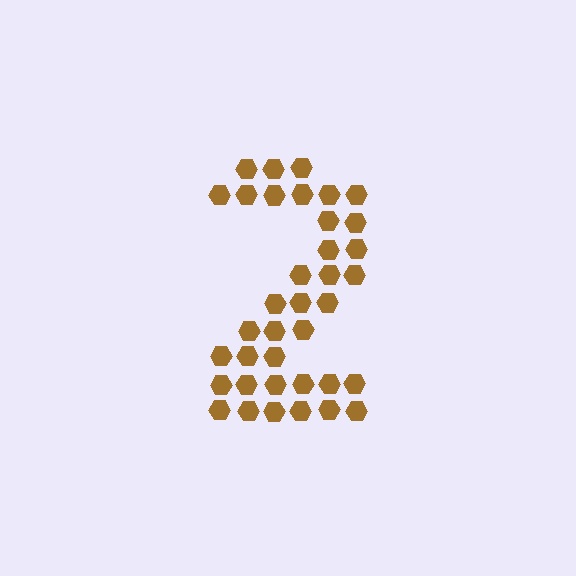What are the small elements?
The small elements are hexagons.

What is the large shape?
The large shape is the digit 2.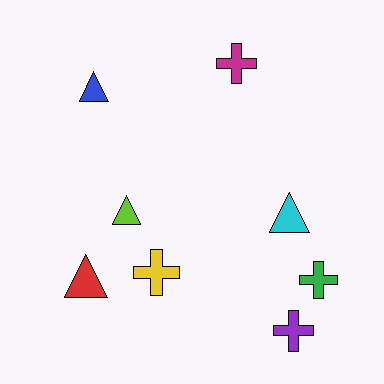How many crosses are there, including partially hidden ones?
There are 4 crosses.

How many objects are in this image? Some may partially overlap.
There are 8 objects.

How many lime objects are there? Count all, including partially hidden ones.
There is 1 lime object.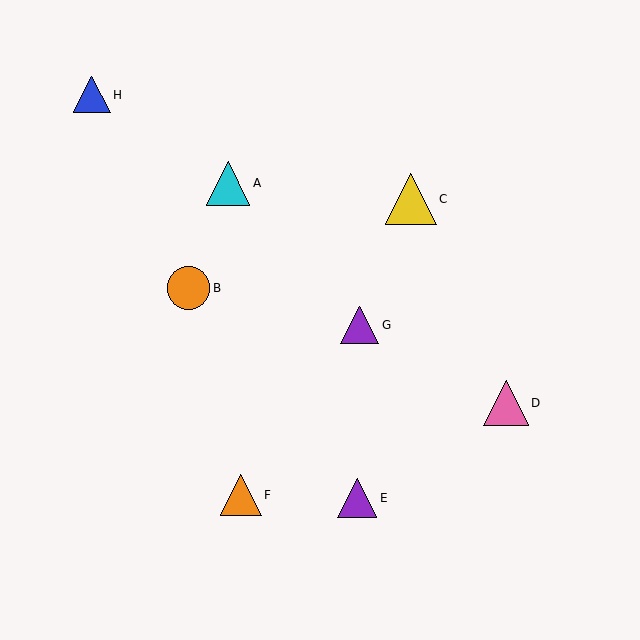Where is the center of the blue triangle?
The center of the blue triangle is at (92, 95).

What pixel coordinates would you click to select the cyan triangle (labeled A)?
Click at (228, 183) to select the cyan triangle A.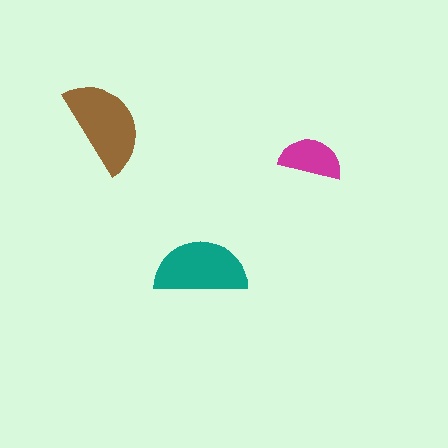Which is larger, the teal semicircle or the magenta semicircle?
The teal one.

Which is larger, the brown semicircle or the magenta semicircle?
The brown one.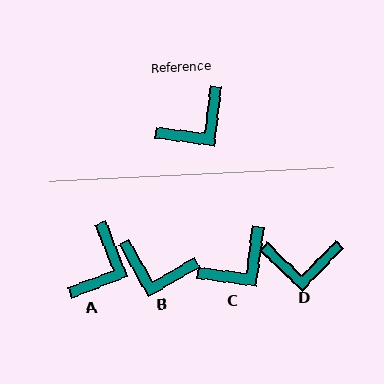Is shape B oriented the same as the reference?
No, it is off by about 53 degrees.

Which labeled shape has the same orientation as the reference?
C.